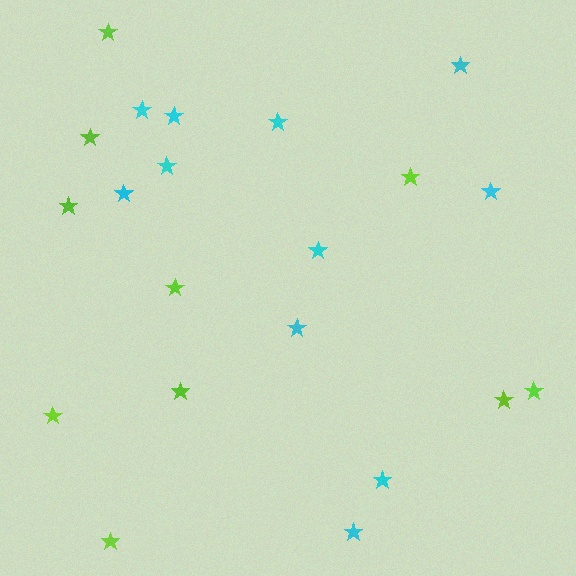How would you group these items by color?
There are 2 groups: one group of cyan stars (11) and one group of lime stars (10).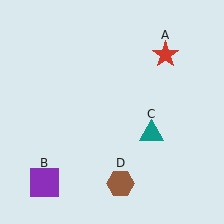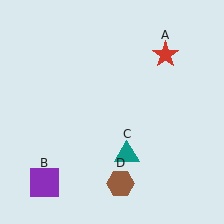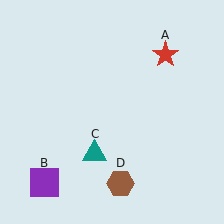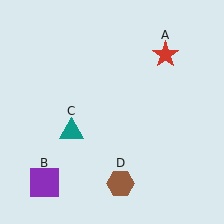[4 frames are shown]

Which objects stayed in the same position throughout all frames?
Red star (object A) and purple square (object B) and brown hexagon (object D) remained stationary.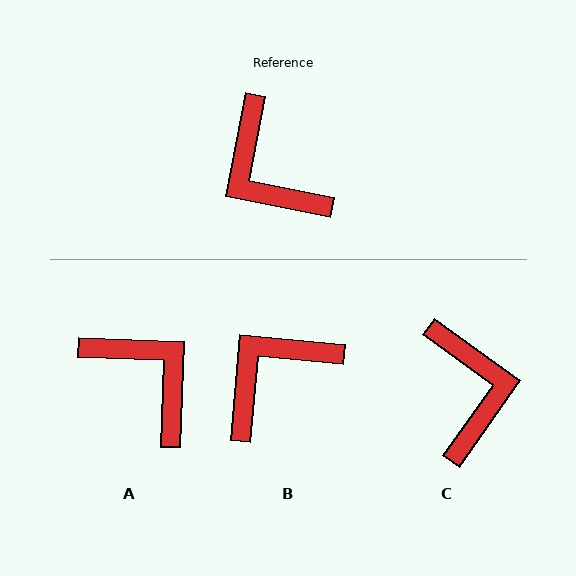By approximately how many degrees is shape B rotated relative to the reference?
Approximately 84 degrees clockwise.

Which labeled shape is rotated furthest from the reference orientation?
A, about 171 degrees away.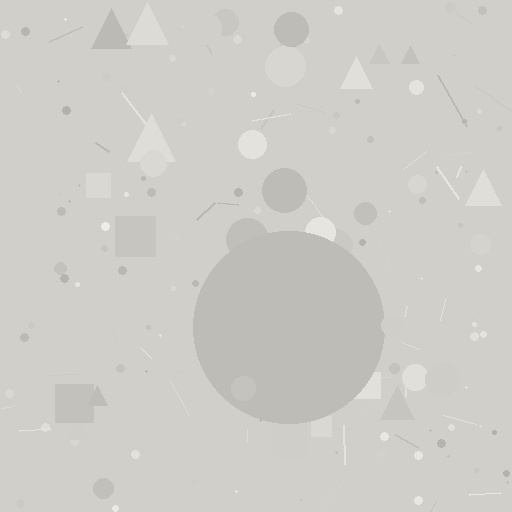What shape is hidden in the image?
A circle is hidden in the image.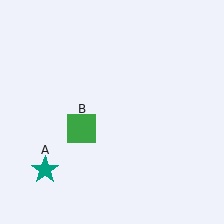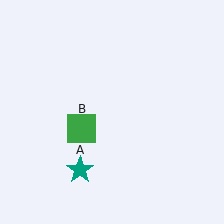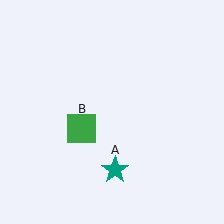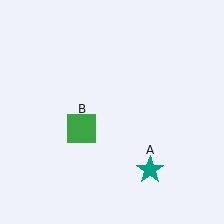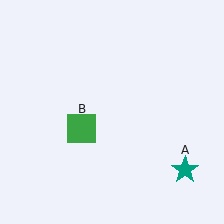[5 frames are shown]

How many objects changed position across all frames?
1 object changed position: teal star (object A).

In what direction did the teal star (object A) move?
The teal star (object A) moved right.